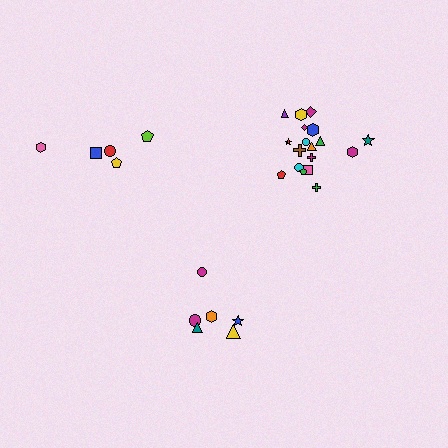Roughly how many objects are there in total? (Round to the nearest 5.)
Roughly 30 objects in total.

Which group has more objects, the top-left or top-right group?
The top-right group.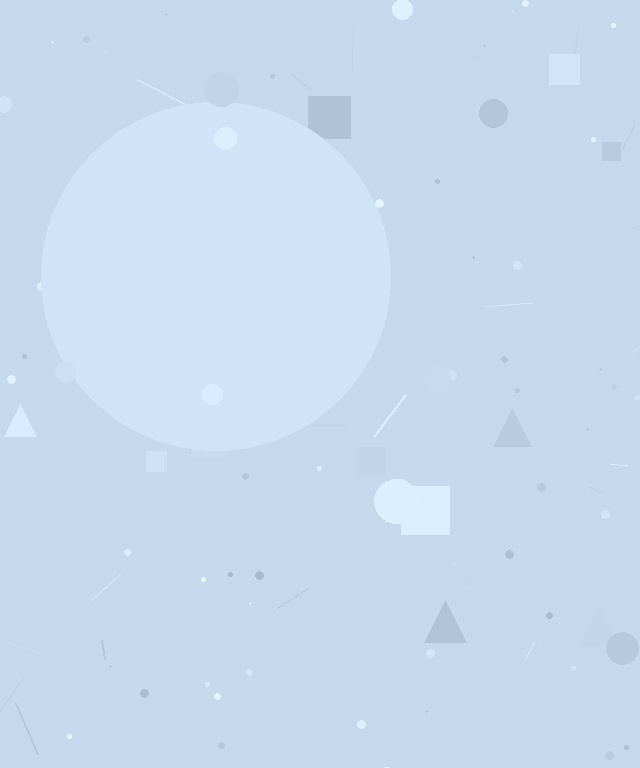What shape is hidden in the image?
A circle is hidden in the image.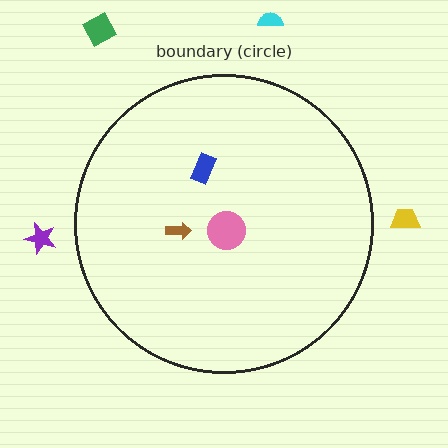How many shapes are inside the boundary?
3 inside, 4 outside.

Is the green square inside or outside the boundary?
Outside.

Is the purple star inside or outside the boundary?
Outside.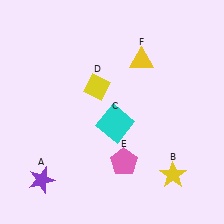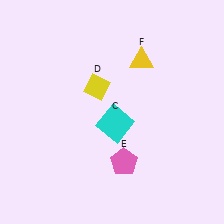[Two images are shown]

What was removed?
The purple star (A), the yellow star (B) were removed in Image 2.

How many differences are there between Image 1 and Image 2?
There are 2 differences between the two images.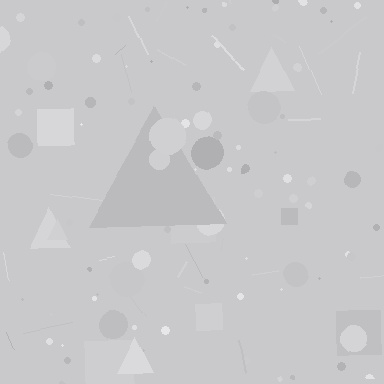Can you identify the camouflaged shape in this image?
The camouflaged shape is a triangle.